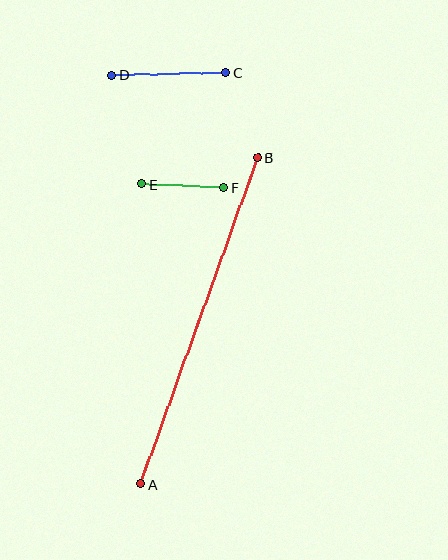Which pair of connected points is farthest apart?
Points A and B are farthest apart.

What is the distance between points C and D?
The distance is approximately 114 pixels.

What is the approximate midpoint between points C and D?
The midpoint is at approximately (169, 74) pixels.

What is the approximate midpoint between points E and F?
The midpoint is at approximately (182, 186) pixels.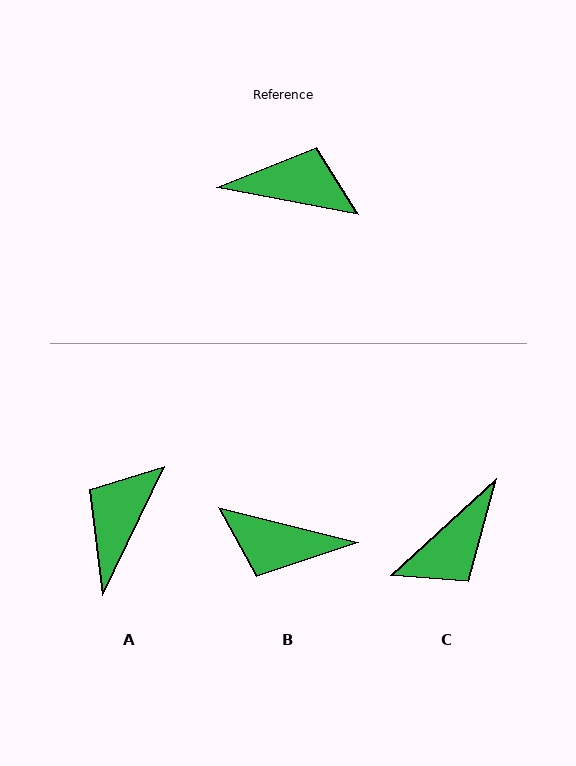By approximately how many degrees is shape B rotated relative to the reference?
Approximately 177 degrees counter-clockwise.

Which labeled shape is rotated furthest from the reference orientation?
B, about 177 degrees away.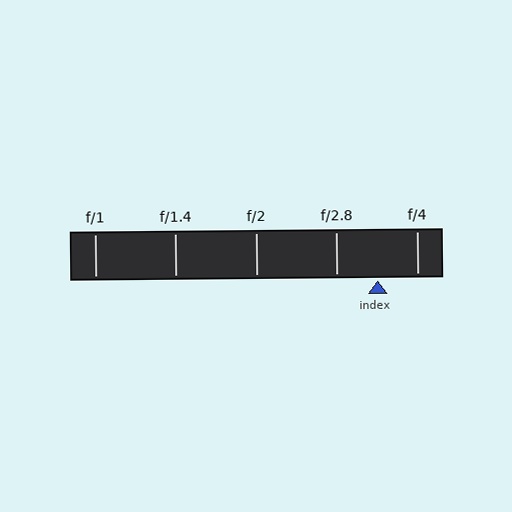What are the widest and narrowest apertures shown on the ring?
The widest aperture shown is f/1 and the narrowest is f/4.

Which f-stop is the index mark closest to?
The index mark is closest to f/4.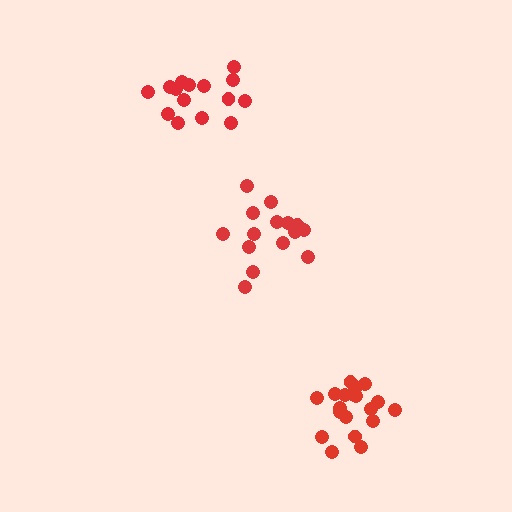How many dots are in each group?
Group 1: 19 dots, Group 2: 15 dots, Group 3: 15 dots (49 total).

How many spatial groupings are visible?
There are 3 spatial groupings.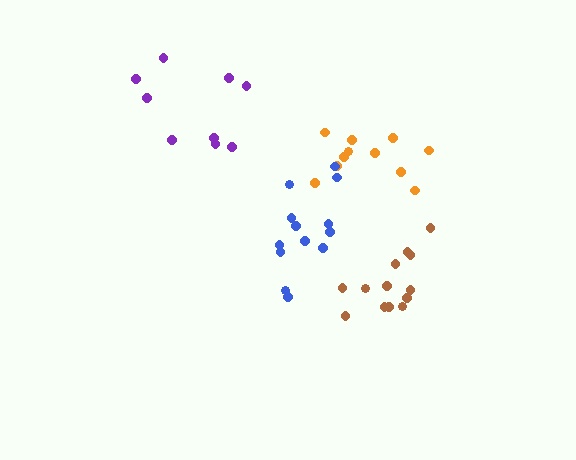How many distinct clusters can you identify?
There are 4 distinct clusters.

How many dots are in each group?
Group 1: 9 dots, Group 2: 11 dots, Group 3: 13 dots, Group 4: 13 dots (46 total).